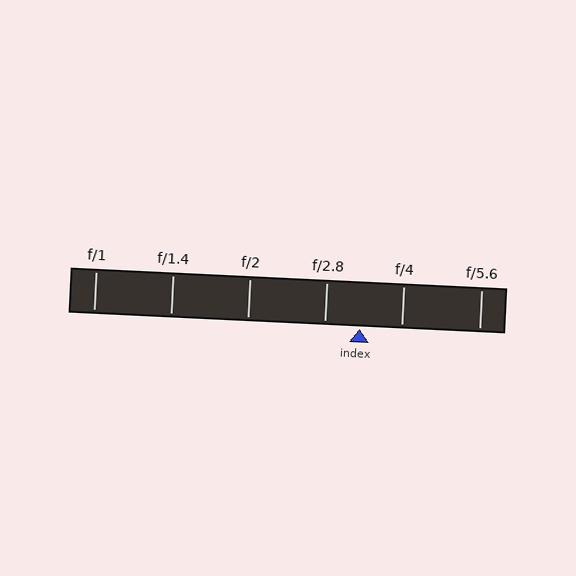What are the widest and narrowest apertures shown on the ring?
The widest aperture shown is f/1 and the narrowest is f/5.6.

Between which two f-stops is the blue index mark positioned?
The index mark is between f/2.8 and f/4.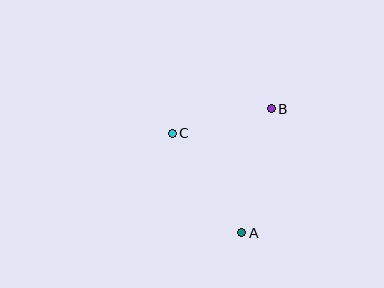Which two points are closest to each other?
Points B and C are closest to each other.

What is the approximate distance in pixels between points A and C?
The distance between A and C is approximately 122 pixels.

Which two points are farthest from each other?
Points A and B are farthest from each other.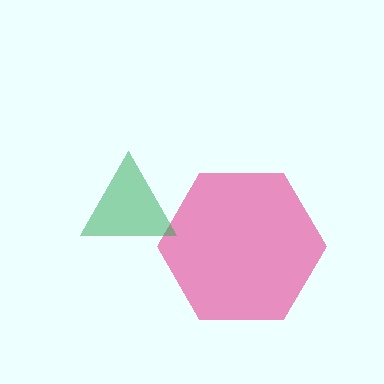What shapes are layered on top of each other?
The layered shapes are: a pink hexagon, a green triangle.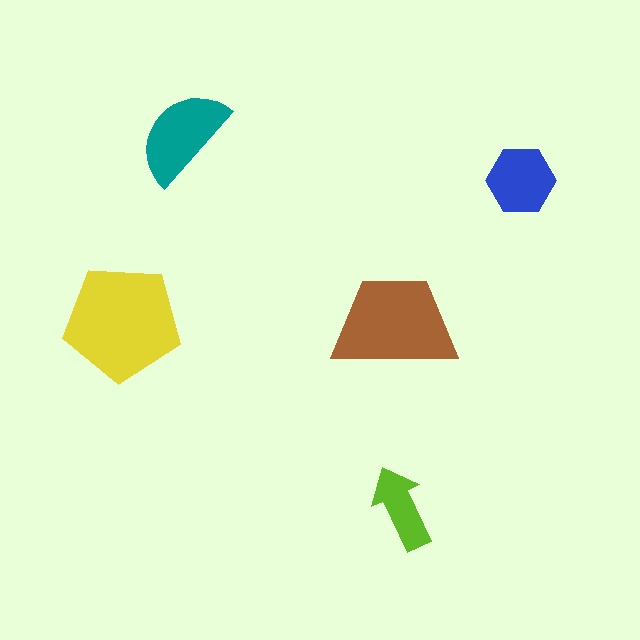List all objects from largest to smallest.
The yellow pentagon, the brown trapezoid, the teal semicircle, the blue hexagon, the lime arrow.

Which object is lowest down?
The lime arrow is bottommost.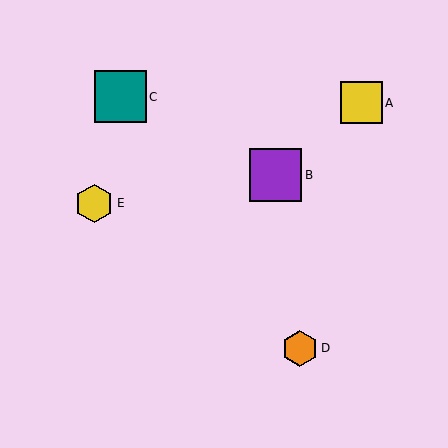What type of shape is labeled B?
Shape B is a purple square.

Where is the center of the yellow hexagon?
The center of the yellow hexagon is at (94, 203).